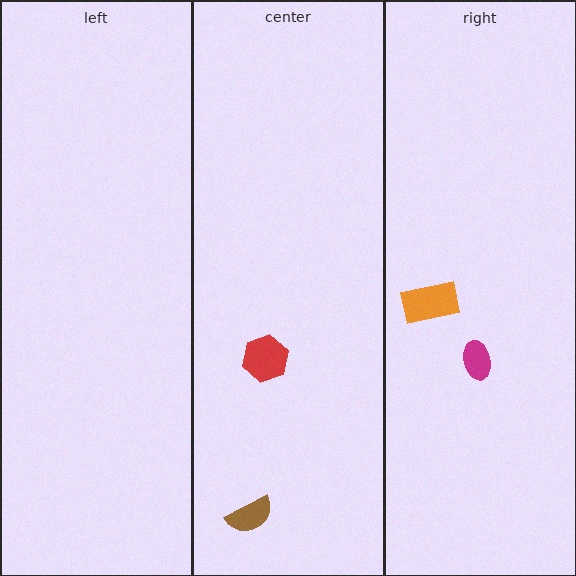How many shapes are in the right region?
2.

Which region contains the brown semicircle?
The center region.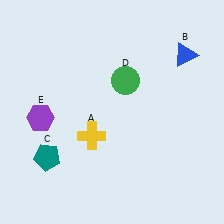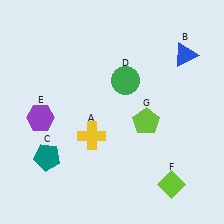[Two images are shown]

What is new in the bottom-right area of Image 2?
A lime diamond (F) was added in the bottom-right area of Image 2.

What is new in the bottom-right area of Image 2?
A lime pentagon (G) was added in the bottom-right area of Image 2.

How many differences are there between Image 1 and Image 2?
There are 2 differences between the two images.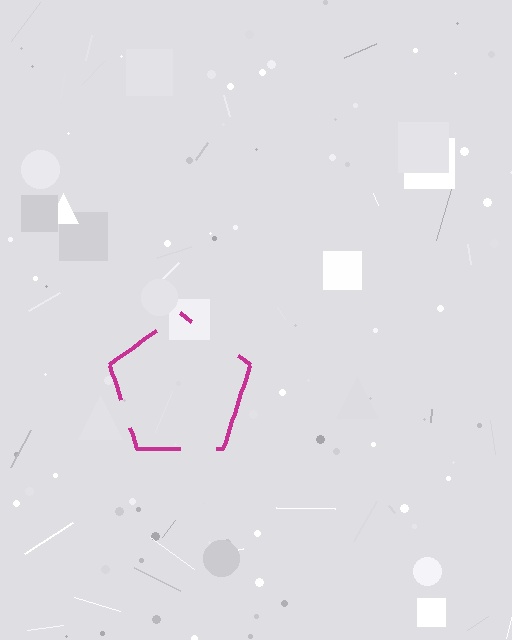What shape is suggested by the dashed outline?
The dashed outline suggests a pentagon.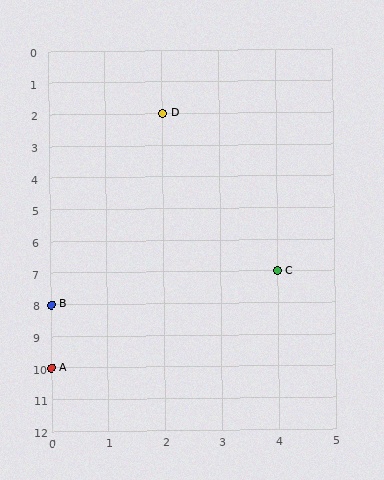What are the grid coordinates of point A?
Point A is at grid coordinates (0, 10).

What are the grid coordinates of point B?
Point B is at grid coordinates (0, 8).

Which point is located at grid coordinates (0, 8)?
Point B is at (0, 8).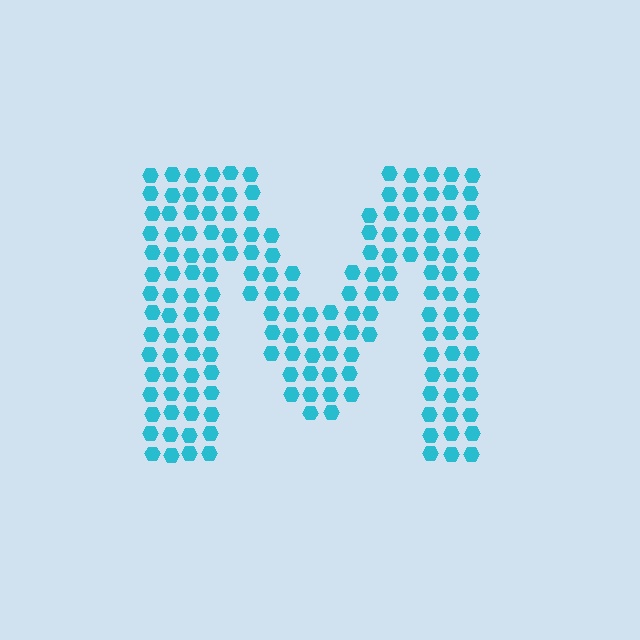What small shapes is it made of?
It is made of small hexagons.